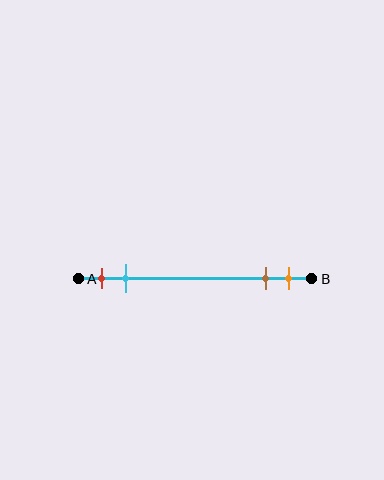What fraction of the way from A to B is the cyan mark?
The cyan mark is approximately 20% (0.2) of the way from A to B.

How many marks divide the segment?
There are 4 marks dividing the segment.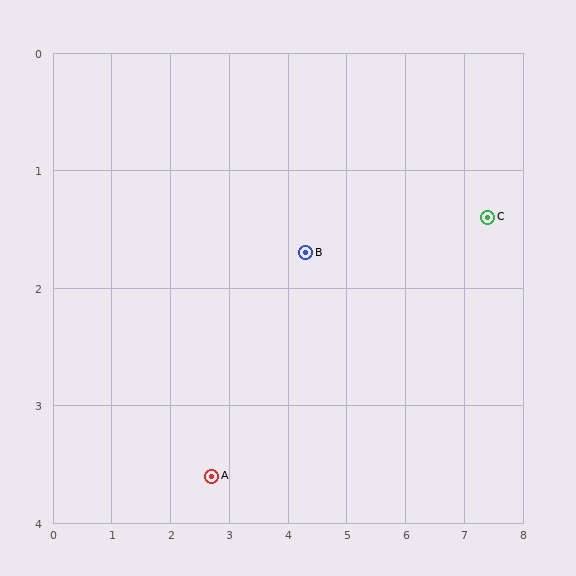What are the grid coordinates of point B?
Point B is at approximately (4.3, 1.7).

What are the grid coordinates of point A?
Point A is at approximately (2.7, 3.6).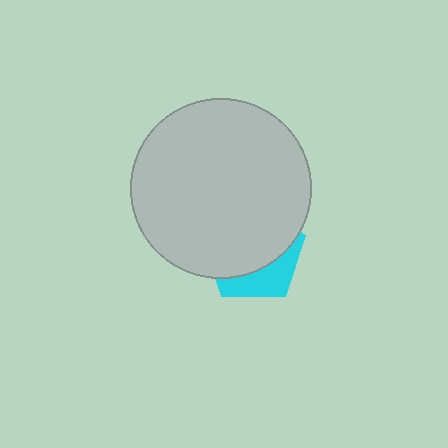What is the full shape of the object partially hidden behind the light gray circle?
The partially hidden object is a cyan pentagon.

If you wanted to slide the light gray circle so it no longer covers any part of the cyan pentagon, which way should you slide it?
Slide it up — that is the most direct way to separate the two shapes.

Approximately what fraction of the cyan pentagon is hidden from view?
Roughly 68% of the cyan pentagon is hidden behind the light gray circle.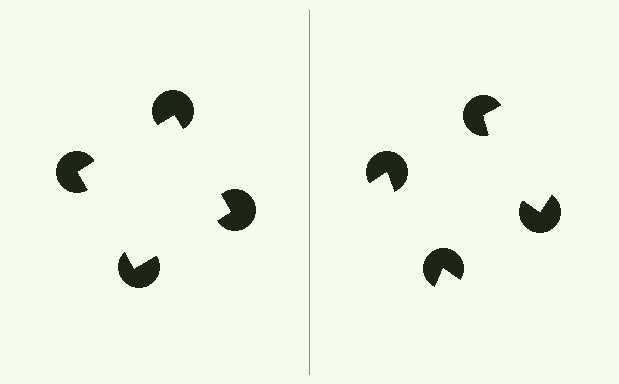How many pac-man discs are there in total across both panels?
8 — 4 on each side.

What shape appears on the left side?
An illusory square.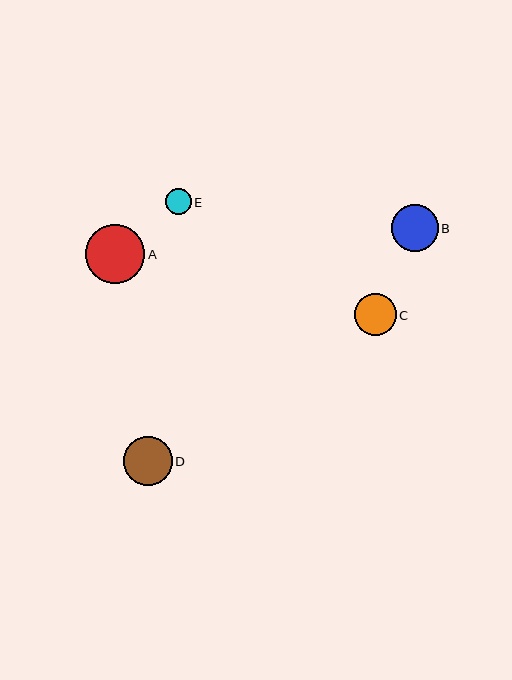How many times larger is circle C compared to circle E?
Circle C is approximately 1.6 times the size of circle E.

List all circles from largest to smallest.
From largest to smallest: A, D, B, C, E.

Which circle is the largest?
Circle A is the largest with a size of approximately 59 pixels.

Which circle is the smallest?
Circle E is the smallest with a size of approximately 26 pixels.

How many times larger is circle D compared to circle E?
Circle D is approximately 1.9 times the size of circle E.